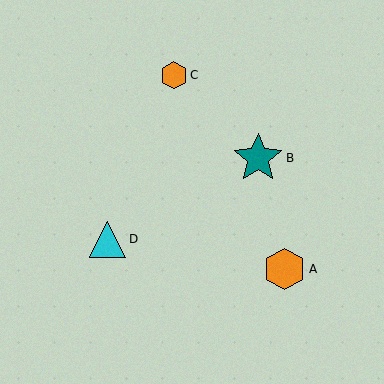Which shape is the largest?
The teal star (labeled B) is the largest.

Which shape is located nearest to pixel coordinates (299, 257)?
The orange hexagon (labeled A) at (285, 269) is nearest to that location.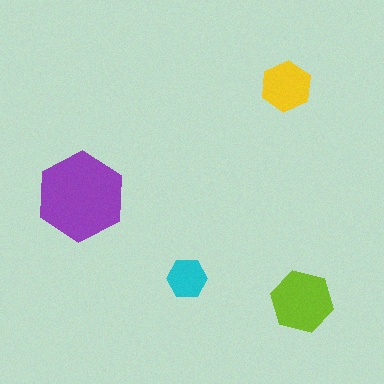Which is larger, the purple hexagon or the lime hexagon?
The purple one.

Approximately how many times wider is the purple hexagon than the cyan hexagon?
About 2 times wider.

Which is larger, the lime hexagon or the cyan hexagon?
The lime one.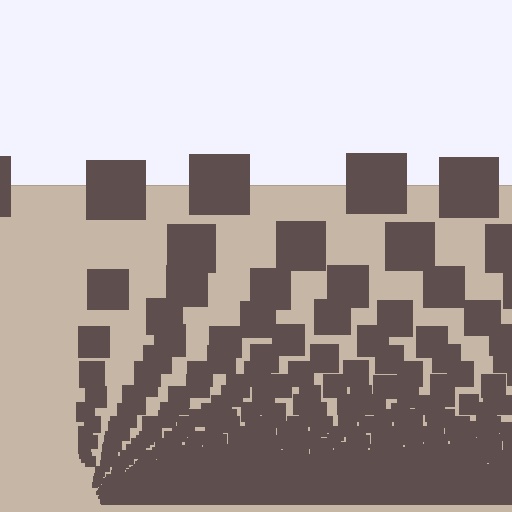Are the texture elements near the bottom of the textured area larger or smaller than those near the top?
Smaller. The gradient is inverted — elements near the bottom are smaller and denser.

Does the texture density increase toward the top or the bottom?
Density increases toward the bottom.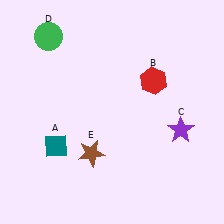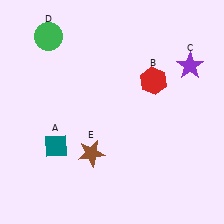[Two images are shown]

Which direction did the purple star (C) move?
The purple star (C) moved up.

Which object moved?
The purple star (C) moved up.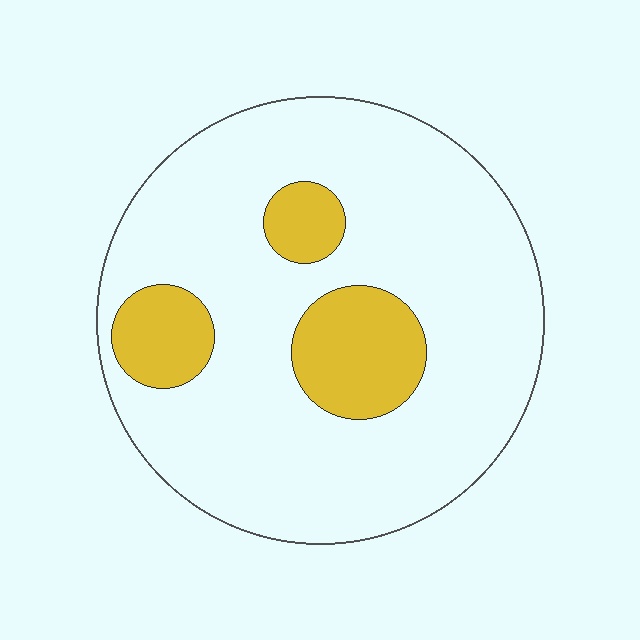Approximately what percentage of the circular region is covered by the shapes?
Approximately 20%.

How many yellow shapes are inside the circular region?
3.